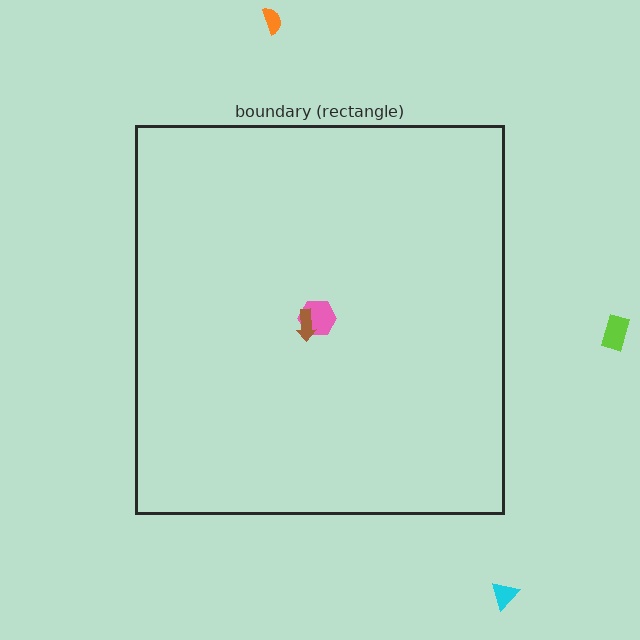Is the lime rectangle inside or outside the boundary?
Outside.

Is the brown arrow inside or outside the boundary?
Inside.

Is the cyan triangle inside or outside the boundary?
Outside.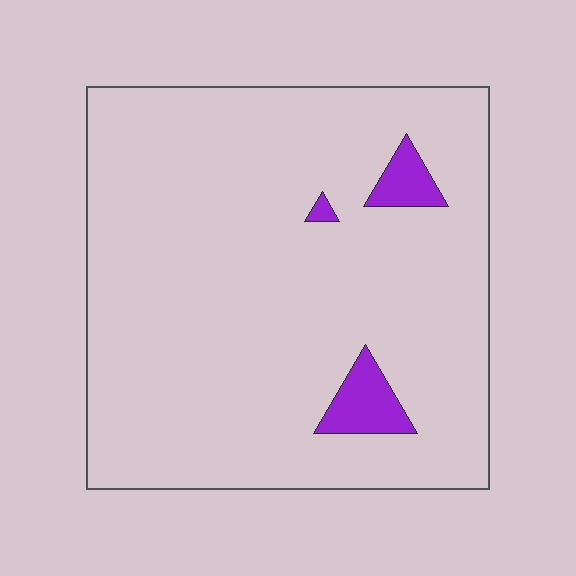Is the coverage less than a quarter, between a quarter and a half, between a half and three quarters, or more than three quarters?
Less than a quarter.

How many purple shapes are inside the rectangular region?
3.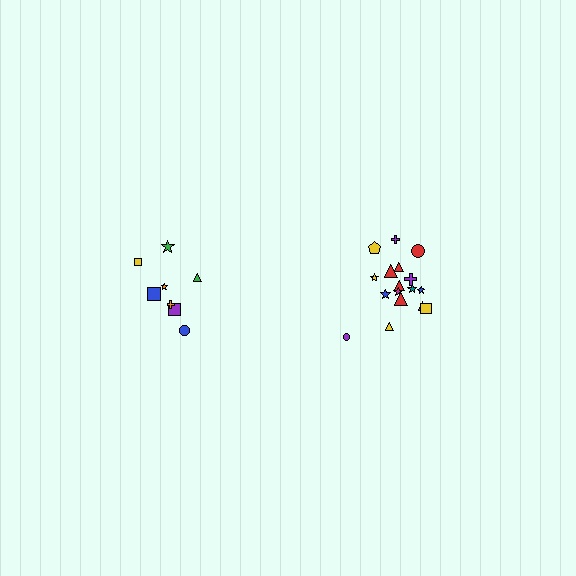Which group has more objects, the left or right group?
The right group.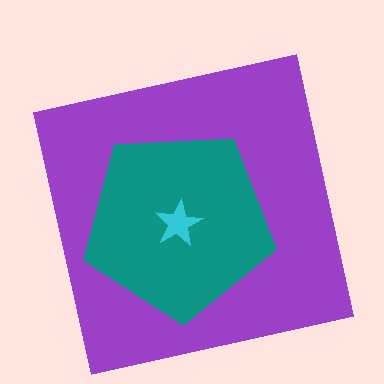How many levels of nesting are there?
3.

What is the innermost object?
The cyan star.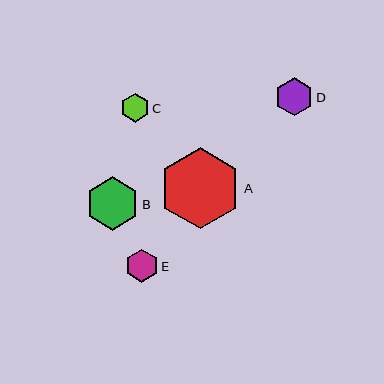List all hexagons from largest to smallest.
From largest to smallest: A, B, D, E, C.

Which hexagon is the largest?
Hexagon A is the largest with a size of approximately 81 pixels.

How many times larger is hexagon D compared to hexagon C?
Hexagon D is approximately 1.3 times the size of hexagon C.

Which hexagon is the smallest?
Hexagon C is the smallest with a size of approximately 29 pixels.